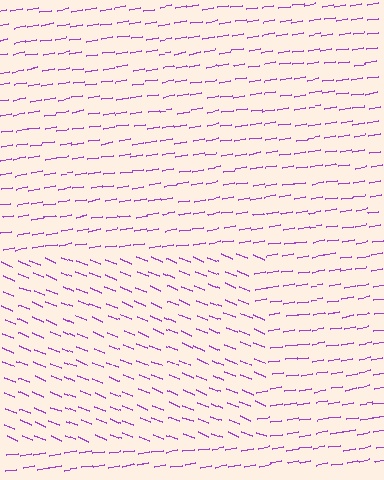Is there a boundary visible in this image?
Yes, there is a texture boundary formed by a change in line orientation.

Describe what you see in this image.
The image is filled with small purple line segments. A rectangle region in the image has lines oriented differently from the surrounding lines, creating a visible texture boundary.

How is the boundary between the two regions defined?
The boundary is defined purely by a change in line orientation (approximately 31 degrees difference). All lines are the same color and thickness.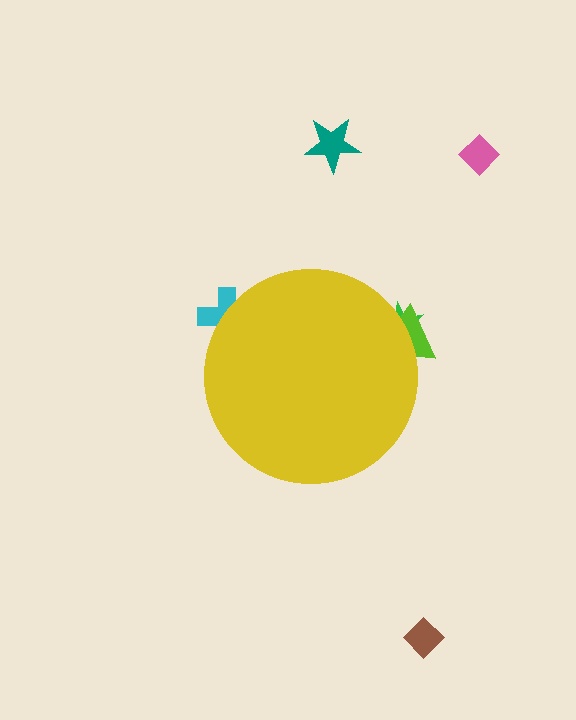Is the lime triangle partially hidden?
Yes, the lime triangle is partially hidden behind the yellow circle.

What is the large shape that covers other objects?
A yellow circle.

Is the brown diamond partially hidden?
No, the brown diamond is fully visible.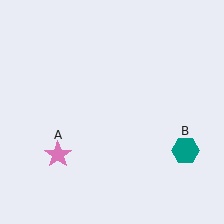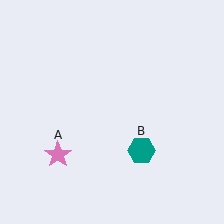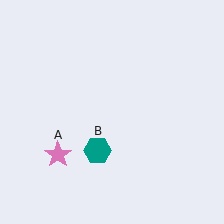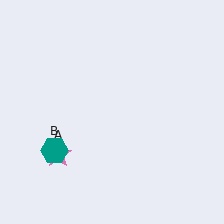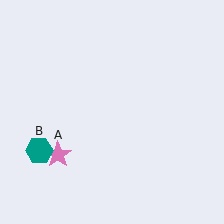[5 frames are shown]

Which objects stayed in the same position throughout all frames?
Pink star (object A) remained stationary.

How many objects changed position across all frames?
1 object changed position: teal hexagon (object B).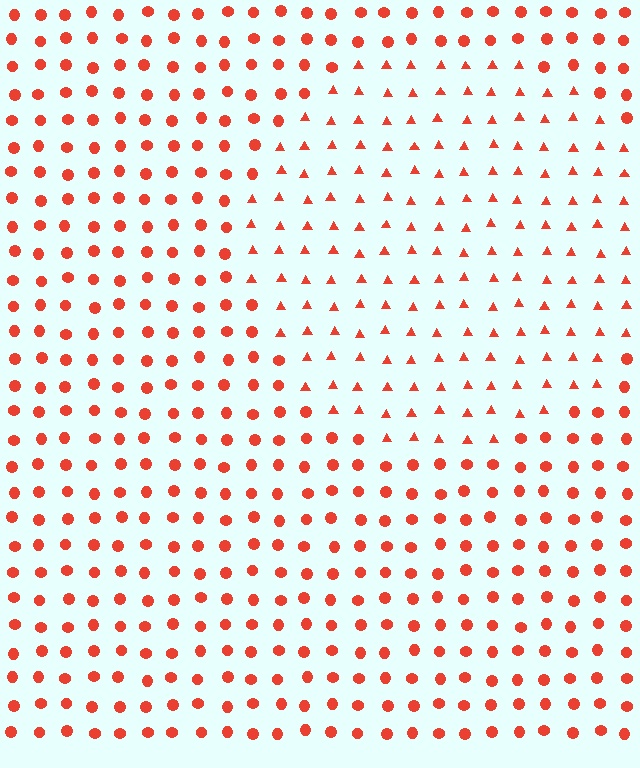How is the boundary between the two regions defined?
The boundary is defined by a change in element shape: triangles inside vs. circles outside. All elements share the same color and spacing.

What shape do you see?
I see a circle.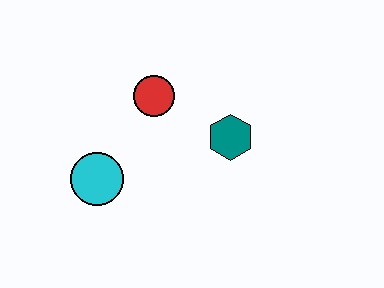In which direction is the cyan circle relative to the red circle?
The cyan circle is below the red circle.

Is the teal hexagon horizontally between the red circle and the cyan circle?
No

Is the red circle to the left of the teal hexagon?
Yes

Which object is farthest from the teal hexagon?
The cyan circle is farthest from the teal hexagon.